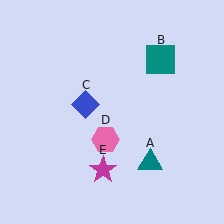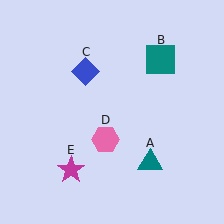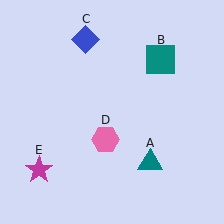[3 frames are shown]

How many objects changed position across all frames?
2 objects changed position: blue diamond (object C), magenta star (object E).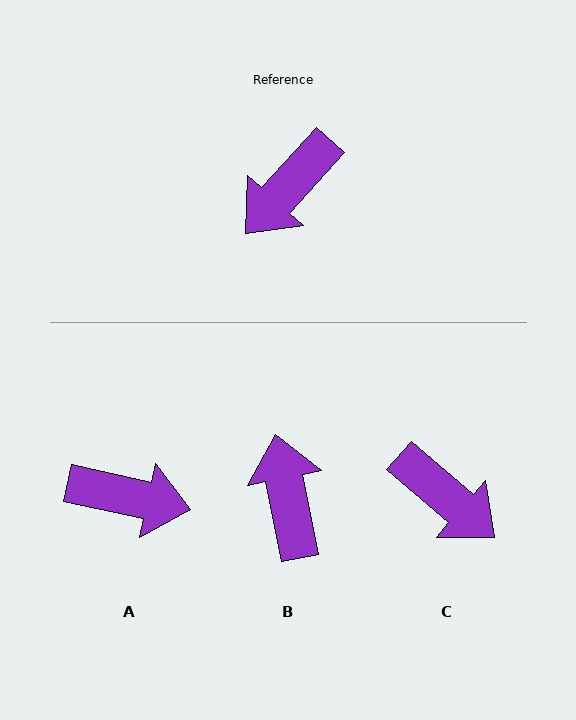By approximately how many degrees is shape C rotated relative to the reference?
Approximately 91 degrees counter-clockwise.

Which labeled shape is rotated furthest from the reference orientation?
B, about 127 degrees away.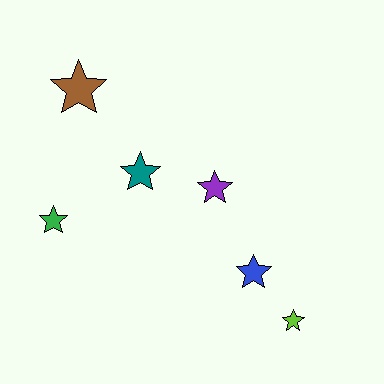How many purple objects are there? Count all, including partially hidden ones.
There is 1 purple object.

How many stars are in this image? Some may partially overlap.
There are 6 stars.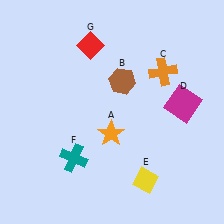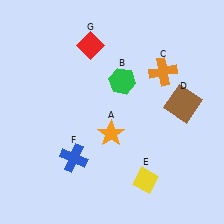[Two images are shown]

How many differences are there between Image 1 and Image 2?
There are 3 differences between the two images.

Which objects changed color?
B changed from brown to green. D changed from magenta to brown. F changed from teal to blue.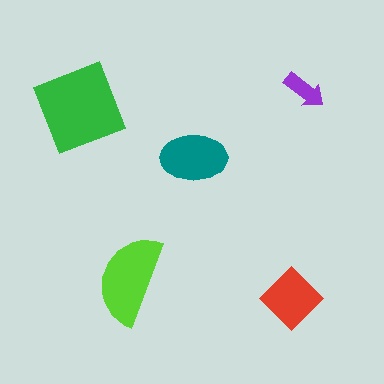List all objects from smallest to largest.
The purple arrow, the red diamond, the teal ellipse, the lime semicircle, the green diamond.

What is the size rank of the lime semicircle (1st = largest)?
2nd.